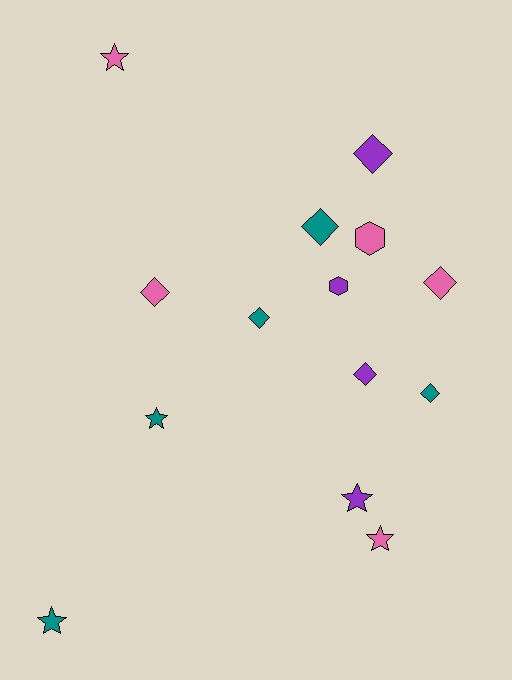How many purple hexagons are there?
There is 1 purple hexagon.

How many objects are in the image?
There are 14 objects.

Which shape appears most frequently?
Diamond, with 7 objects.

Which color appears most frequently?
Pink, with 5 objects.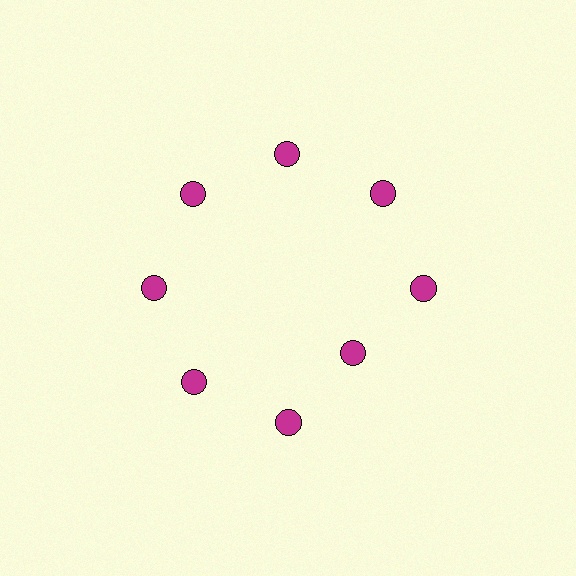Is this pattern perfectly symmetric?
No. The 8 magenta circles are arranged in a ring, but one element near the 4 o'clock position is pulled inward toward the center, breaking the 8-fold rotational symmetry.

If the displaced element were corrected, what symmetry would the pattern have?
It would have 8-fold rotational symmetry — the pattern would map onto itself every 45 degrees.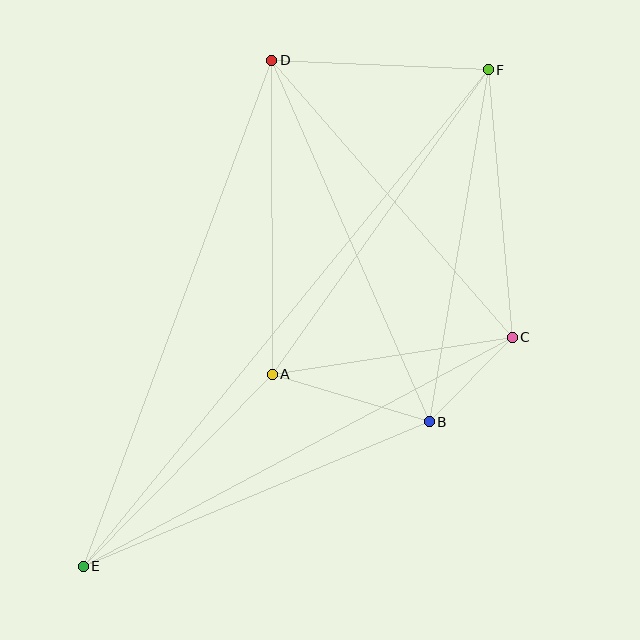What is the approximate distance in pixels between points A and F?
The distance between A and F is approximately 374 pixels.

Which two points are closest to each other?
Points B and C are closest to each other.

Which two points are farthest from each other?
Points E and F are farthest from each other.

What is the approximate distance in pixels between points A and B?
The distance between A and B is approximately 164 pixels.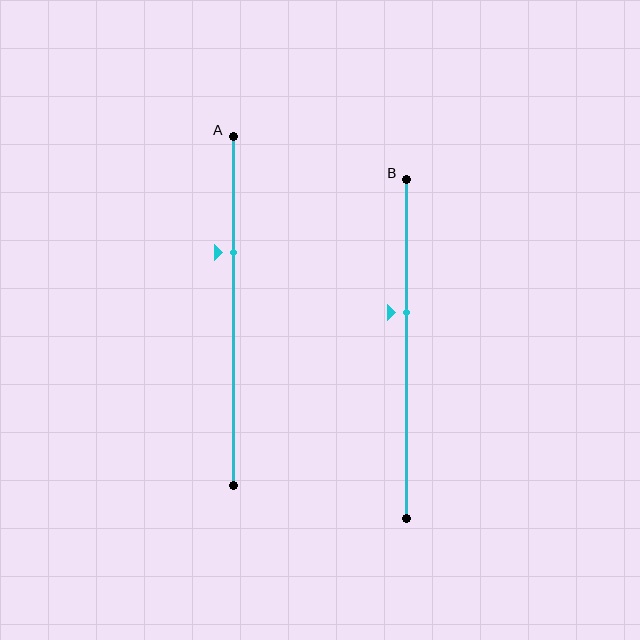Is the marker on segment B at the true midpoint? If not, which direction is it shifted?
No, the marker on segment B is shifted upward by about 11% of the segment length.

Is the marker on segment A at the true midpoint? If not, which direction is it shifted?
No, the marker on segment A is shifted upward by about 17% of the segment length.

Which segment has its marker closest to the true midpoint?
Segment B has its marker closest to the true midpoint.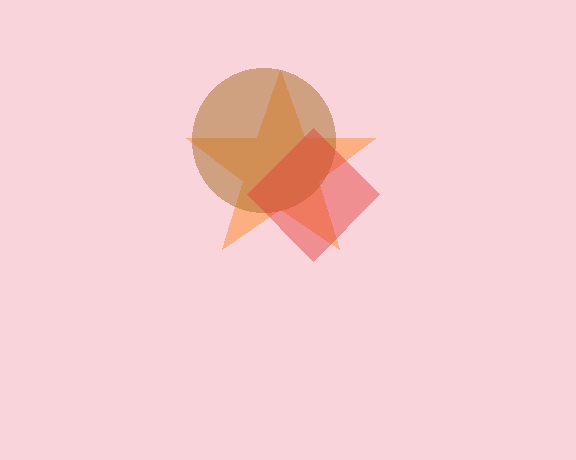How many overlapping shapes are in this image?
There are 3 overlapping shapes in the image.